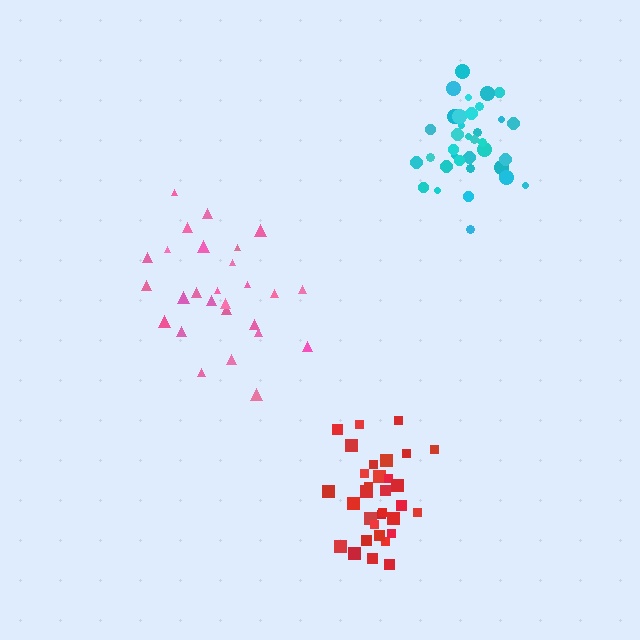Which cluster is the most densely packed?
Cyan.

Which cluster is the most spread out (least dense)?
Pink.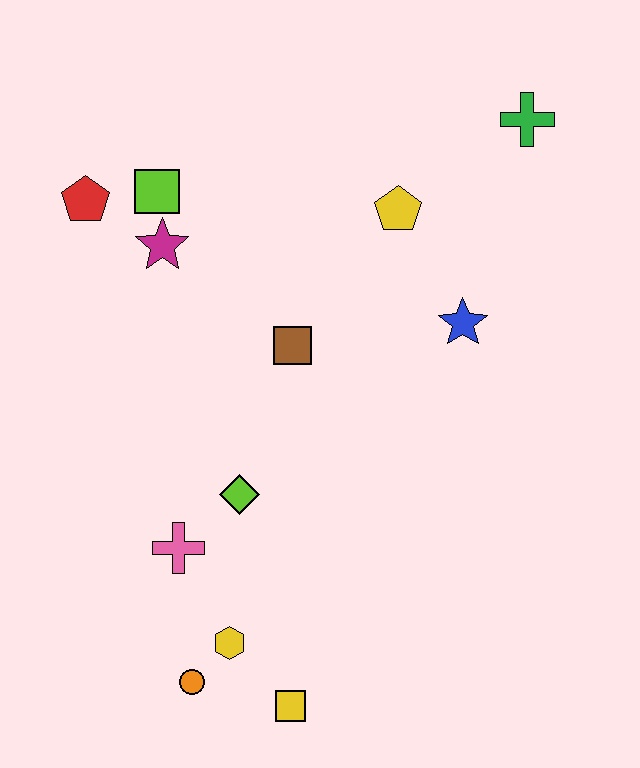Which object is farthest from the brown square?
The yellow square is farthest from the brown square.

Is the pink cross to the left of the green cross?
Yes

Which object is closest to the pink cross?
The lime diamond is closest to the pink cross.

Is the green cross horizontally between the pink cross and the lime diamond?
No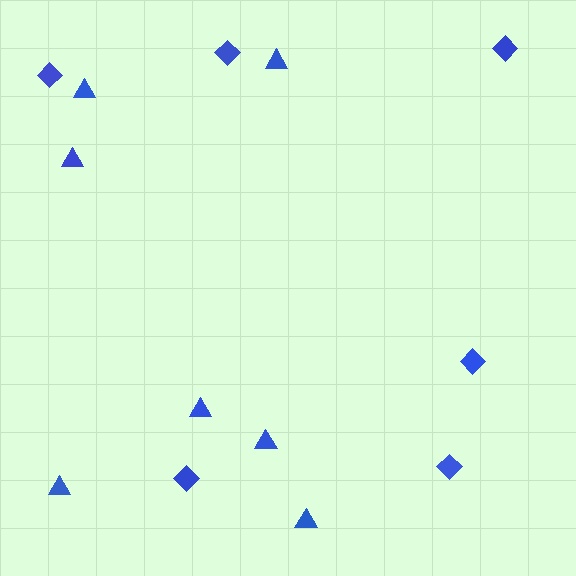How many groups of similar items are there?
There are 2 groups: one group of diamonds (6) and one group of triangles (7).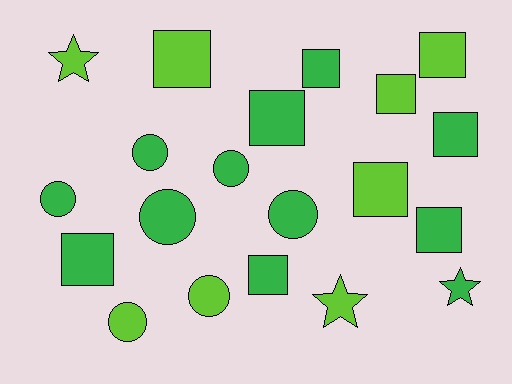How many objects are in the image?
There are 20 objects.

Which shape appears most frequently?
Square, with 10 objects.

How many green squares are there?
There are 6 green squares.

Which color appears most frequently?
Green, with 12 objects.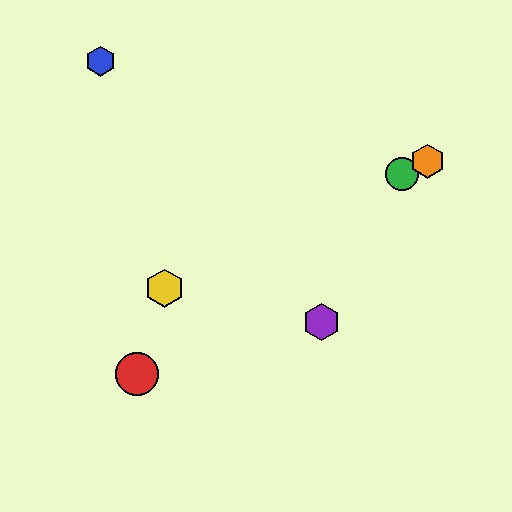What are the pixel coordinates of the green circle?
The green circle is at (402, 174).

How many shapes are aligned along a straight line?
3 shapes (the green circle, the yellow hexagon, the orange hexagon) are aligned along a straight line.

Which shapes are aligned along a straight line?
The green circle, the yellow hexagon, the orange hexagon are aligned along a straight line.